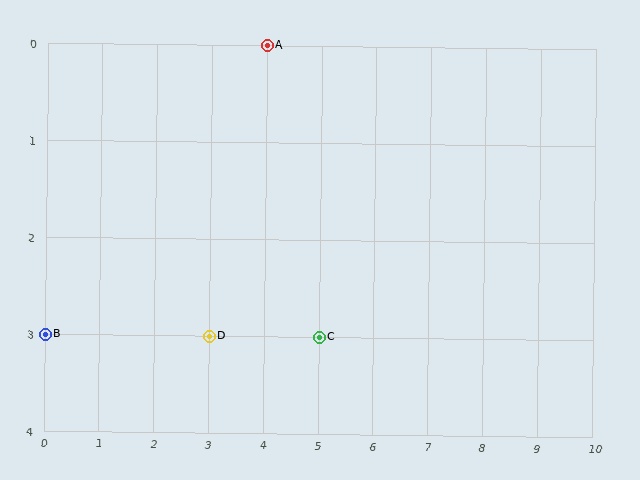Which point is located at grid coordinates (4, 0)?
Point A is at (4, 0).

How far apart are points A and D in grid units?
Points A and D are 1 column and 3 rows apart (about 3.2 grid units diagonally).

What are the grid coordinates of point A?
Point A is at grid coordinates (4, 0).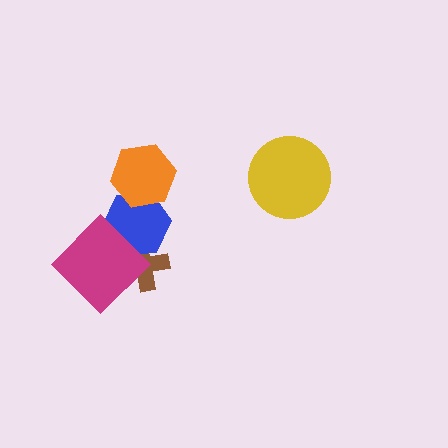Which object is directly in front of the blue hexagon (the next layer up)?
The magenta diamond is directly in front of the blue hexagon.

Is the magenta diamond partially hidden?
No, no other shape covers it.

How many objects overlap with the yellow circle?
0 objects overlap with the yellow circle.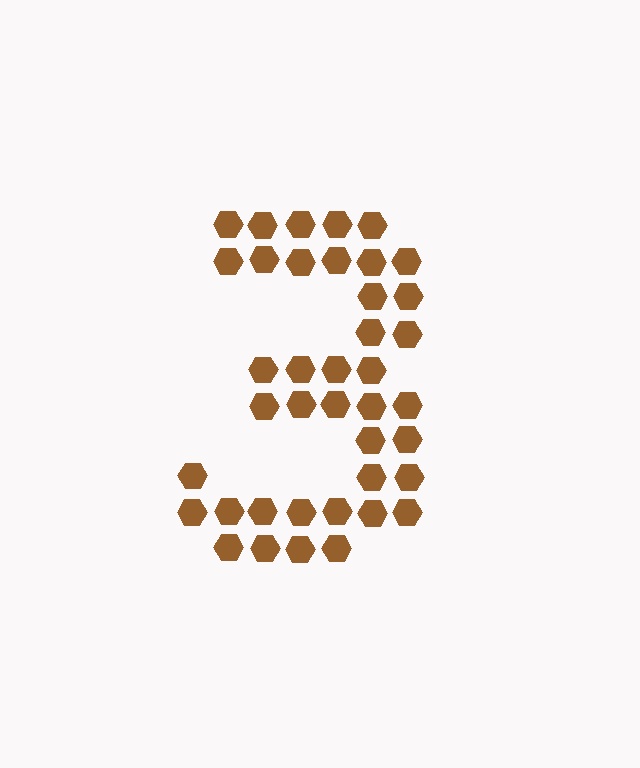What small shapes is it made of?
It is made of small hexagons.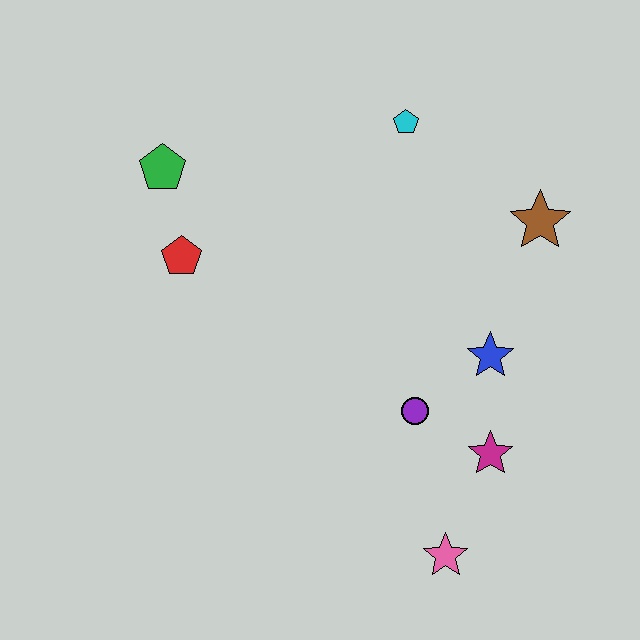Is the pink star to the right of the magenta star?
No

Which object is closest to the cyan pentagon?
The brown star is closest to the cyan pentagon.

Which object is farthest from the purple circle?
The green pentagon is farthest from the purple circle.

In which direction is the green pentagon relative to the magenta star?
The green pentagon is to the left of the magenta star.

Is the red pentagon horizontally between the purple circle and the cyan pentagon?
No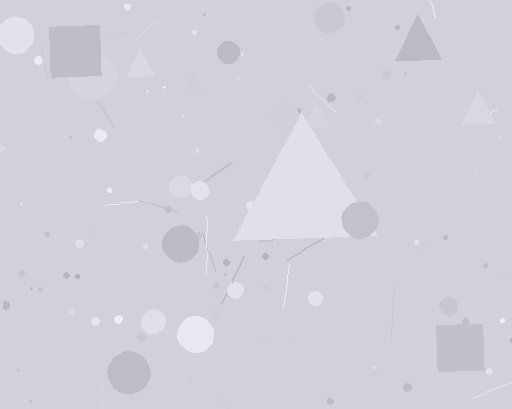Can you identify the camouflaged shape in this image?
The camouflaged shape is a triangle.